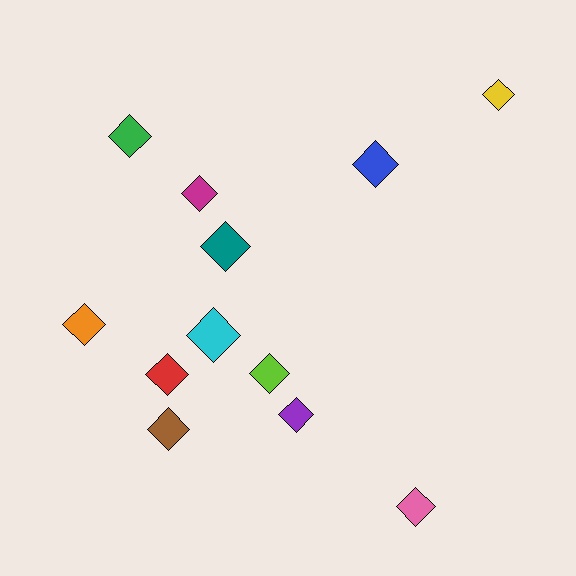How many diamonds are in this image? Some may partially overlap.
There are 12 diamonds.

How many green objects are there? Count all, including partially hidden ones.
There is 1 green object.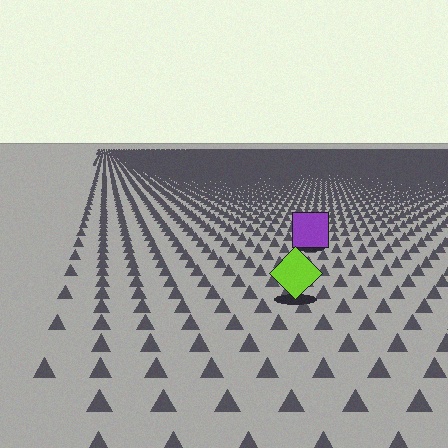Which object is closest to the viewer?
The lime diamond is closest. The texture marks near it are larger and more spread out.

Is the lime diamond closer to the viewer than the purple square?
Yes. The lime diamond is closer — you can tell from the texture gradient: the ground texture is coarser near it.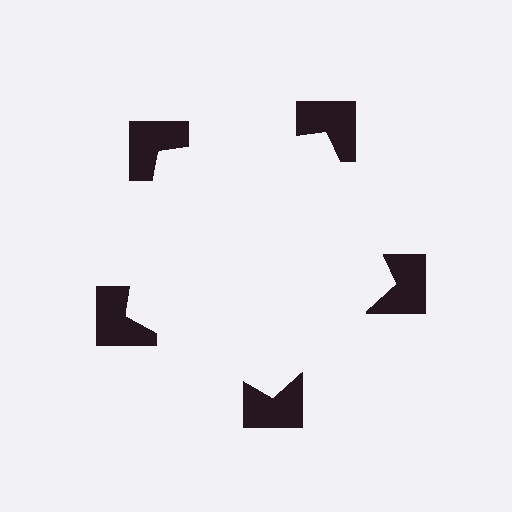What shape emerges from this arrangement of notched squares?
An illusory pentagon — its edges are inferred from the aligned wedge cuts in the notched squares, not physically drawn.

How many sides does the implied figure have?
5 sides.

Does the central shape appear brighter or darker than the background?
It typically appears slightly brighter than the background, even though no actual brightness change is drawn.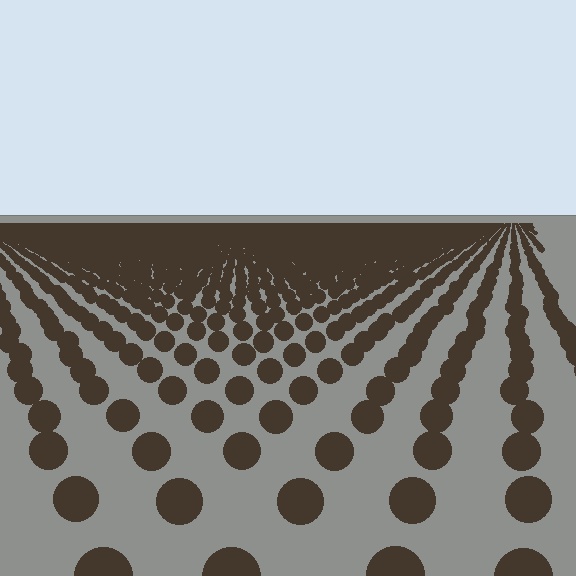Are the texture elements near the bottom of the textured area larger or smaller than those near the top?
Larger. Near the bottom, elements are closer to the viewer and appear at a bigger on-screen size.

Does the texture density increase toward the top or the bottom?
Density increases toward the top.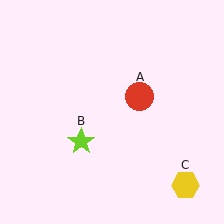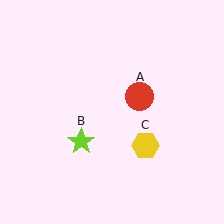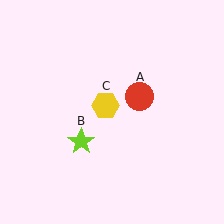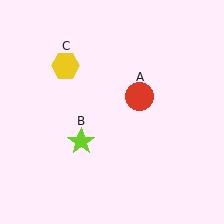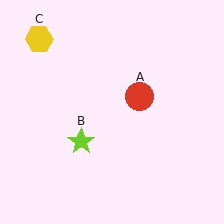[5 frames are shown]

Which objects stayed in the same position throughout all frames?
Red circle (object A) and lime star (object B) remained stationary.